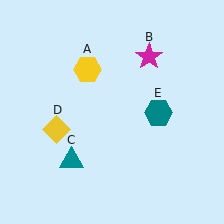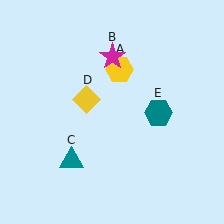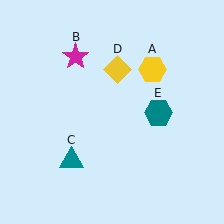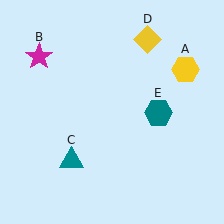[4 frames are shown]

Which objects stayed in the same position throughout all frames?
Teal triangle (object C) and teal hexagon (object E) remained stationary.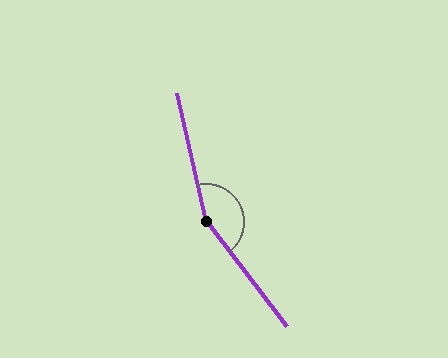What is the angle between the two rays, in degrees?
Approximately 155 degrees.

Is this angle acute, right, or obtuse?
It is obtuse.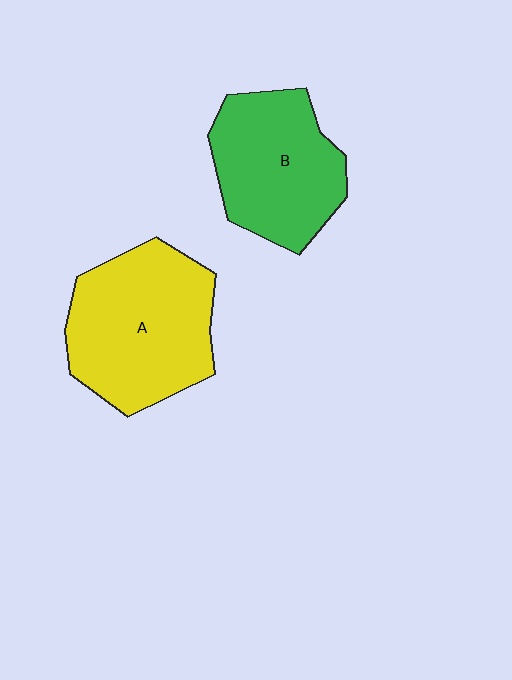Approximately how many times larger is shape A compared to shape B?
Approximately 1.2 times.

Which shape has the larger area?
Shape A (yellow).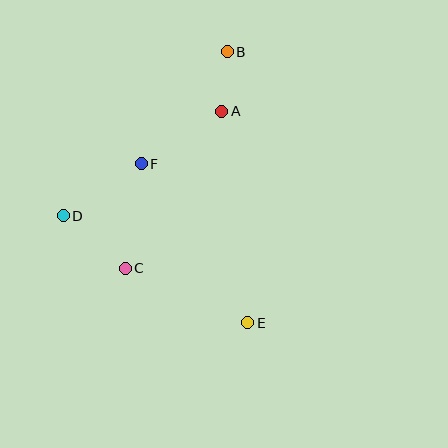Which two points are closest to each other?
Points A and B are closest to each other.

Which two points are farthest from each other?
Points B and E are farthest from each other.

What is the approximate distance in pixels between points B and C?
The distance between B and C is approximately 239 pixels.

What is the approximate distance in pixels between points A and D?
The distance between A and D is approximately 190 pixels.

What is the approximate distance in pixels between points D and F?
The distance between D and F is approximately 94 pixels.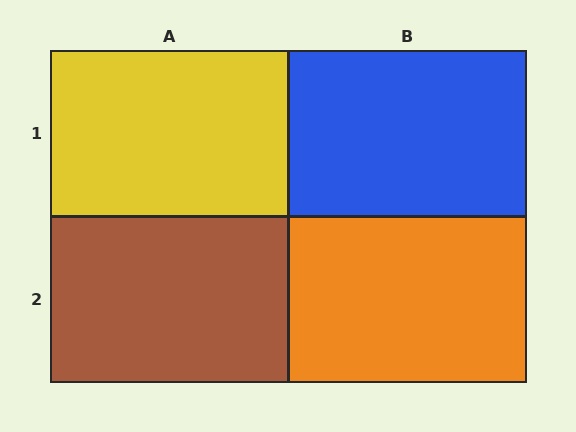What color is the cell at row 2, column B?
Orange.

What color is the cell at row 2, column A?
Brown.